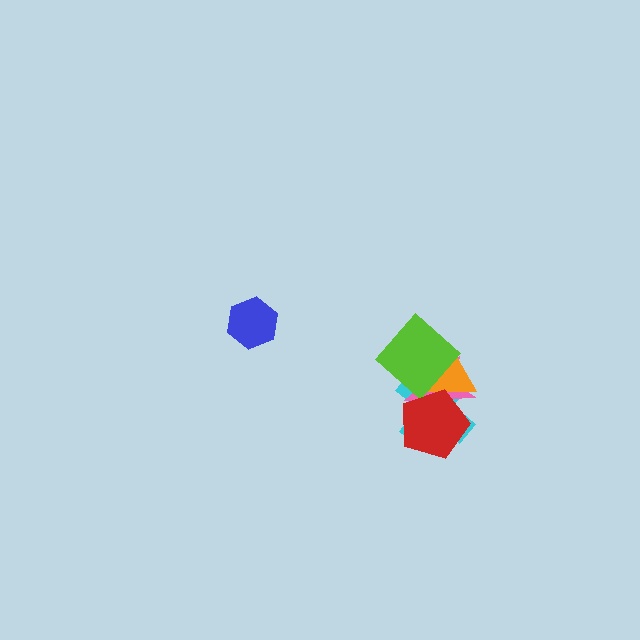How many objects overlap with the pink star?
4 objects overlap with the pink star.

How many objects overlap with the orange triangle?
4 objects overlap with the orange triangle.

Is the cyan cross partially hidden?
Yes, it is partially covered by another shape.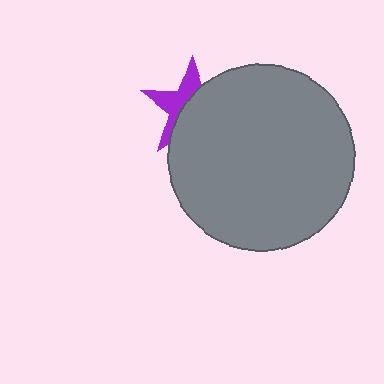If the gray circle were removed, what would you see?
You would see the complete purple star.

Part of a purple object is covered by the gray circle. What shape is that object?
It is a star.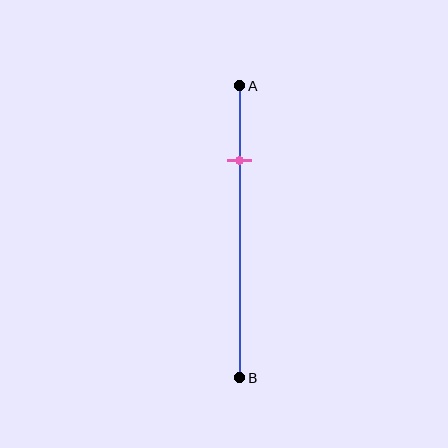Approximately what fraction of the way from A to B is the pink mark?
The pink mark is approximately 25% of the way from A to B.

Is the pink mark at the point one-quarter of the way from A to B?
Yes, the mark is approximately at the one-quarter point.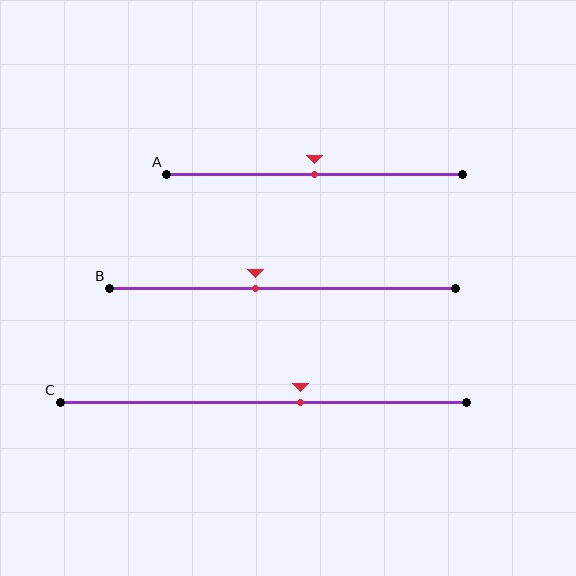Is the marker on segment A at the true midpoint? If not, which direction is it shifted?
Yes, the marker on segment A is at the true midpoint.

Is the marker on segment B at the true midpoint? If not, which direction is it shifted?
No, the marker on segment B is shifted to the left by about 8% of the segment length.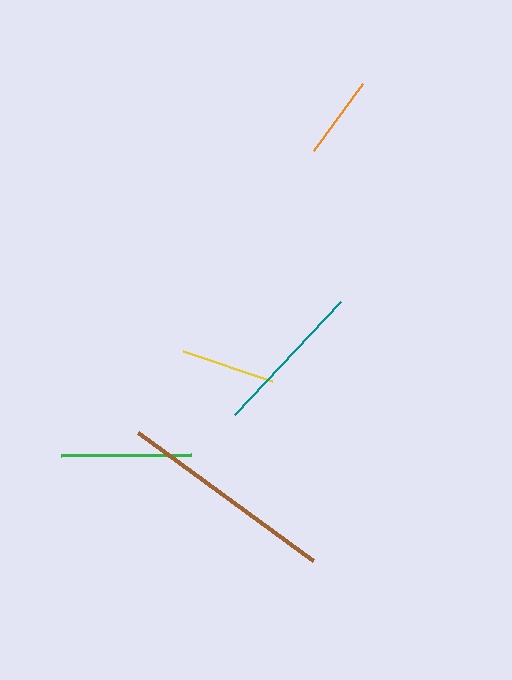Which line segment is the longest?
The brown line is the longest at approximately 217 pixels.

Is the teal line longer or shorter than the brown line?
The brown line is longer than the teal line.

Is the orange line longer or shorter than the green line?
The green line is longer than the orange line.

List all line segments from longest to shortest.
From longest to shortest: brown, teal, green, yellow, orange.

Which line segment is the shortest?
The orange line is the shortest at approximately 84 pixels.